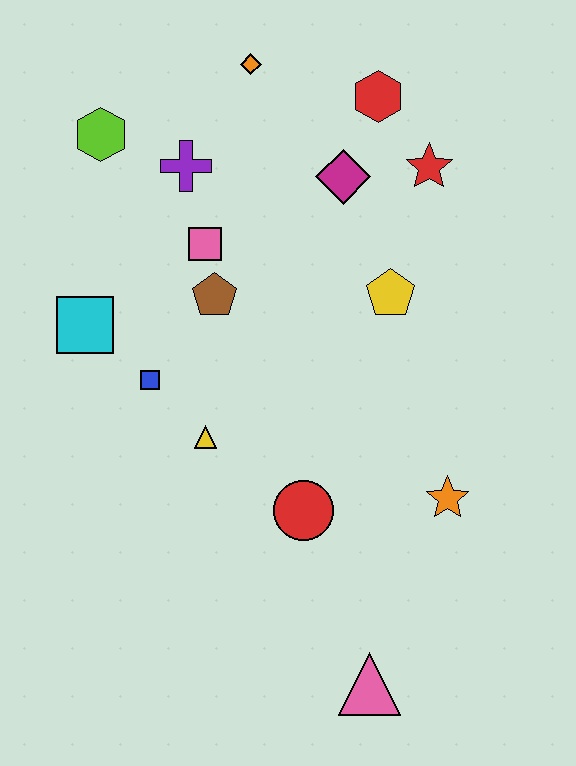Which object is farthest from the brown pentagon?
The pink triangle is farthest from the brown pentagon.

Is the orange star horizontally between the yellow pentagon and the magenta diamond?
No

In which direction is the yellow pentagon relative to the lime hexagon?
The yellow pentagon is to the right of the lime hexagon.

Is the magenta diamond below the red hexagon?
Yes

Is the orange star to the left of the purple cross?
No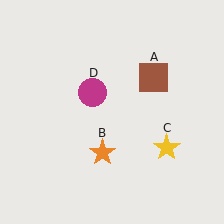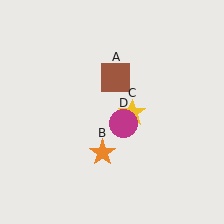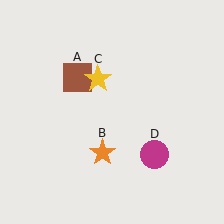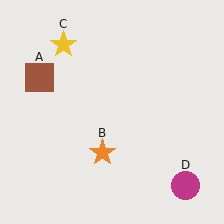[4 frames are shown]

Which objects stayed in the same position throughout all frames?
Orange star (object B) remained stationary.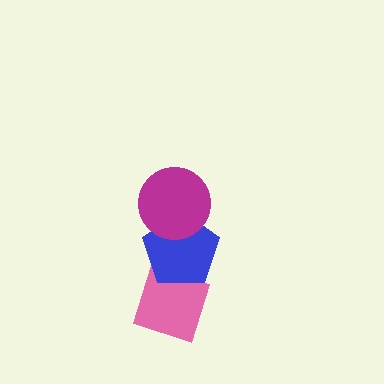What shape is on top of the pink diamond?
The blue pentagon is on top of the pink diamond.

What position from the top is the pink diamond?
The pink diamond is 3rd from the top.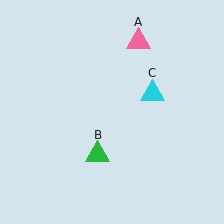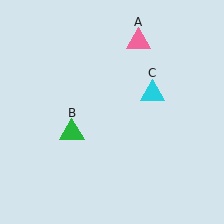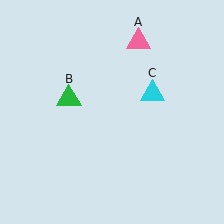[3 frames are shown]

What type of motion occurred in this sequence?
The green triangle (object B) rotated clockwise around the center of the scene.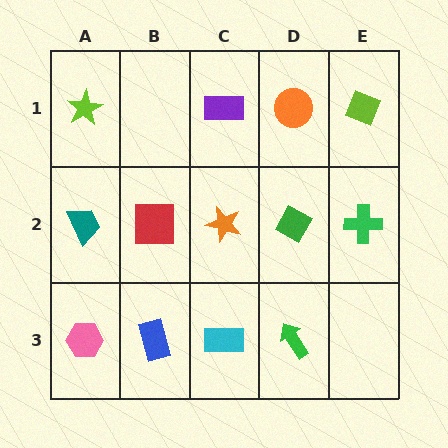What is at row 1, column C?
A purple rectangle.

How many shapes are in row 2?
5 shapes.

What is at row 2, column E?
A green cross.